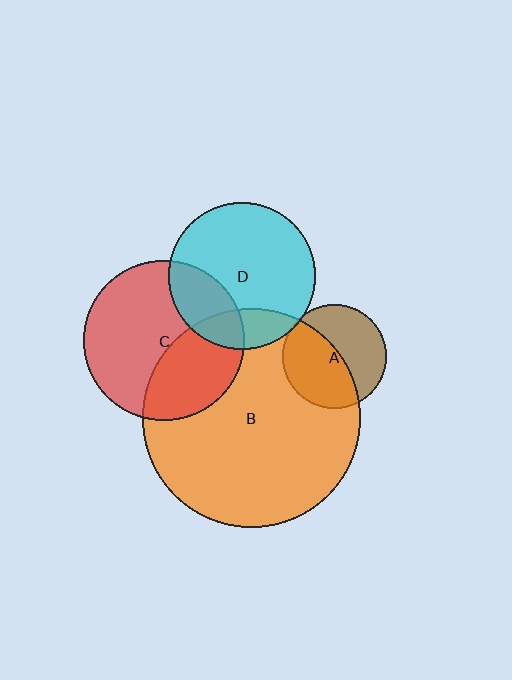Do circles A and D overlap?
Yes.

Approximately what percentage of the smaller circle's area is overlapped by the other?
Approximately 5%.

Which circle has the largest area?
Circle B (orange).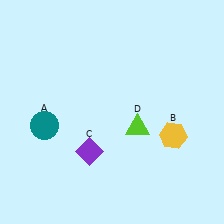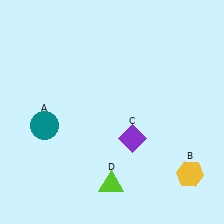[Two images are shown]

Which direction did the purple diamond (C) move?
The purple diamond (C) moved right.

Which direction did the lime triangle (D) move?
The lime triangle (D) moved down.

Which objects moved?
The objects that moved are: the yellow hexagon (B), the purple diamond (C), the lime triangle (D).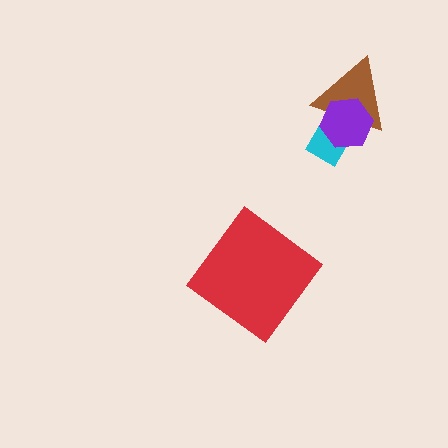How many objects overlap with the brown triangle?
2 objects overlap with the brown triangle.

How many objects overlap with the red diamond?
0 objects overlap with the red diamond.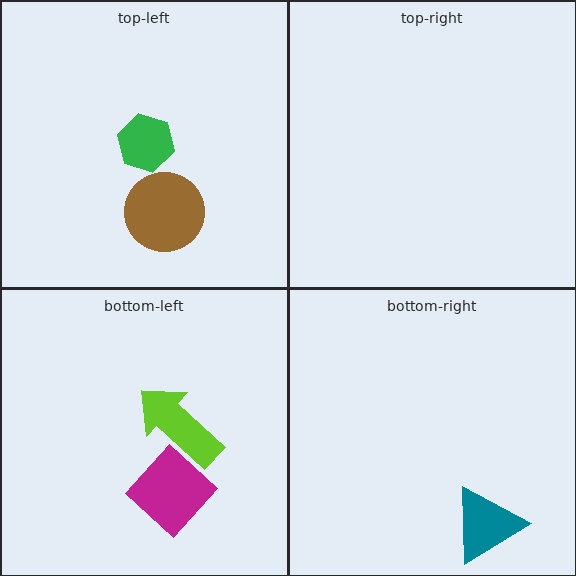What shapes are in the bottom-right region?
The teal triangle.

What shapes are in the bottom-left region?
The magenta diamond, the lime arrow.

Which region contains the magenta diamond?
The bottom-left region.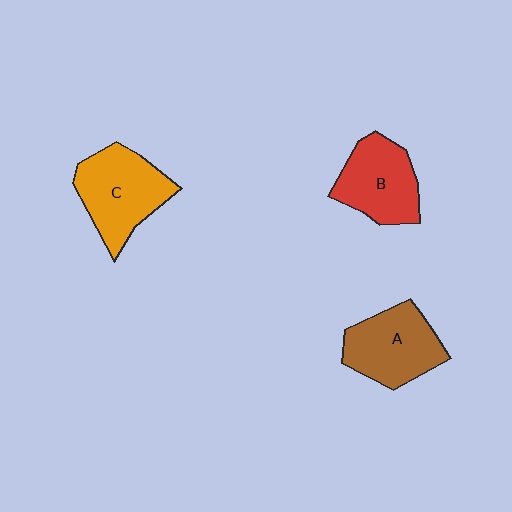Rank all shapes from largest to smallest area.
From largest to smallest: C (orange), A (brown), B (red).